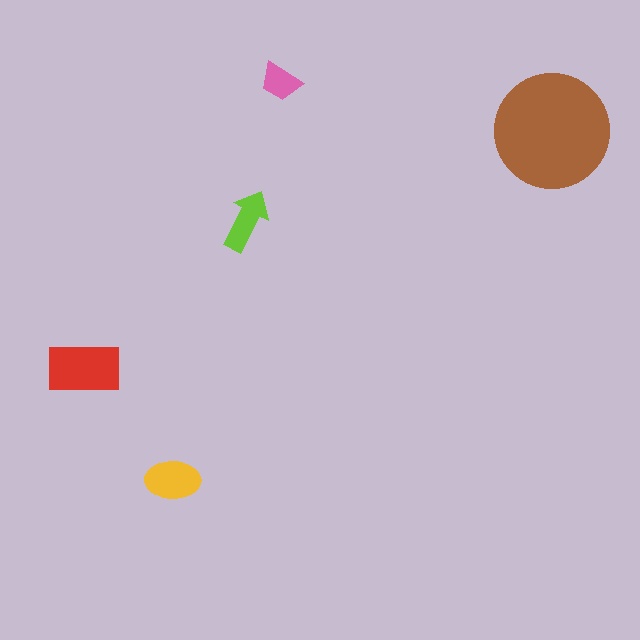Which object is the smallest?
The pink trapezoid.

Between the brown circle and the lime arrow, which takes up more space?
The brown circle.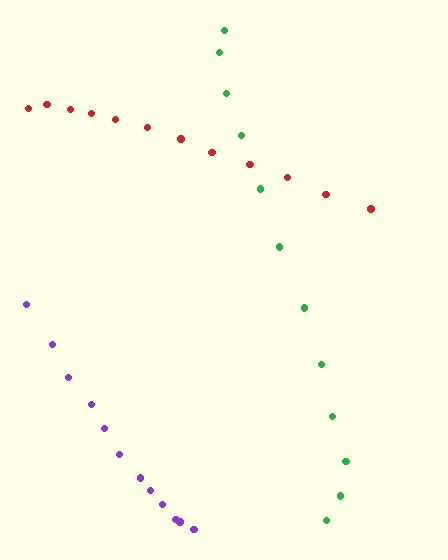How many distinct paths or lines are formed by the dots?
There are 3 distinct paths.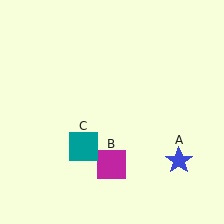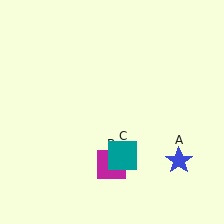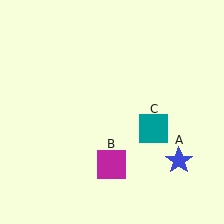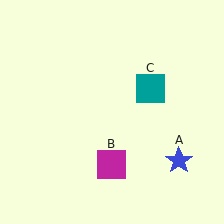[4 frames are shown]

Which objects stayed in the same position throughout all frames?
Blue star (object A) and magenta square (object B) remained stationary.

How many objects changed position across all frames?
1 object changed position: teal square (object C).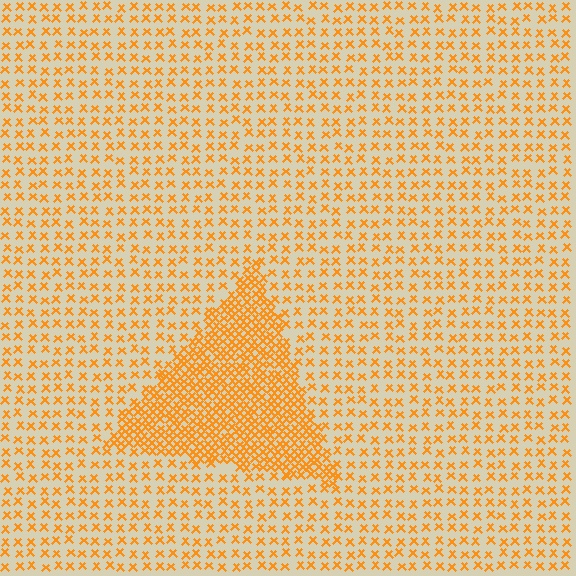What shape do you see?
I see a triangle.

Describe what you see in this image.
The image contains small orange elements arranged at two different densities. A triangle-shaped region is visible where the elements are more densely packed than the surrounding area.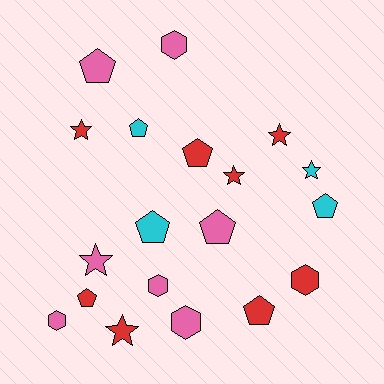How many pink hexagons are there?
There are 4 pink hexagons.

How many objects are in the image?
There are 19 objects.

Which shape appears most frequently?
Pentagon, with 8 objects.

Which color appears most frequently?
Red, with 8 objects.